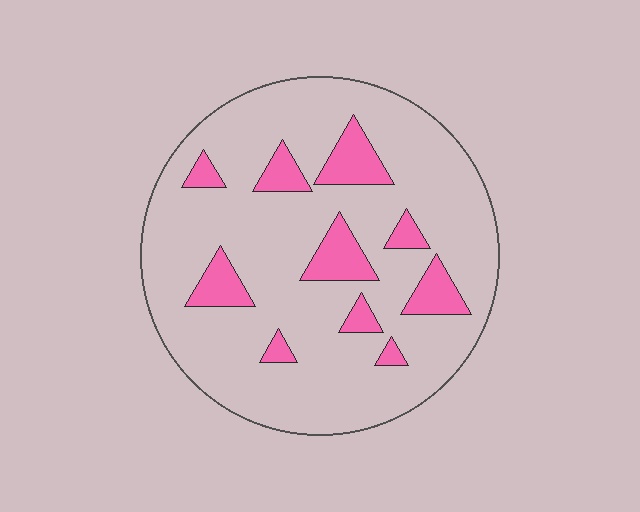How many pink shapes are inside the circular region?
10.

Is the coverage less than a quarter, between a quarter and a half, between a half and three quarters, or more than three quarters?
Less than a quarter.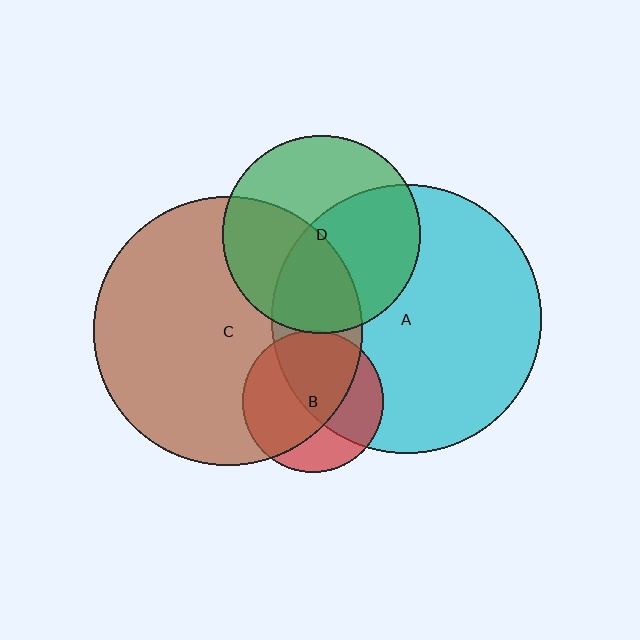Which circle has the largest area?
Circle A (cyan).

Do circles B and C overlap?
Yes.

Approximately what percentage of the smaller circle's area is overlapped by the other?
Approximately 65%.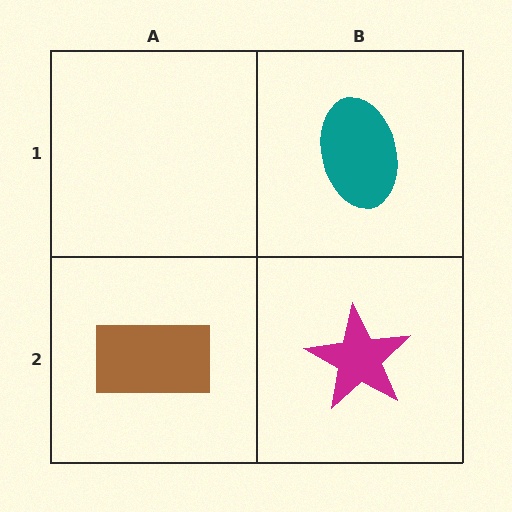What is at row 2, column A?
A brown rectangle.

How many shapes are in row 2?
2 shapes.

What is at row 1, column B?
A teal ellipse.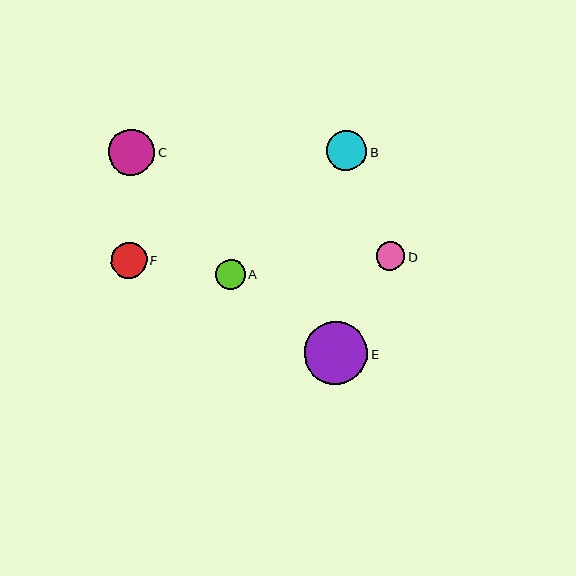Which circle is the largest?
Circle E is the largest with a size of approximately 63 pixels.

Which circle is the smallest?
Circle D is the smallest with a size of approximately 29 pixels.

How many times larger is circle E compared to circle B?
Circle E is approximately 1.6 times the size of circle B.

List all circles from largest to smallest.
From largest to smallest: E, C, B, F, A, D.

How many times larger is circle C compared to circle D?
Circle C is approximately 1.6 times the size of circle D.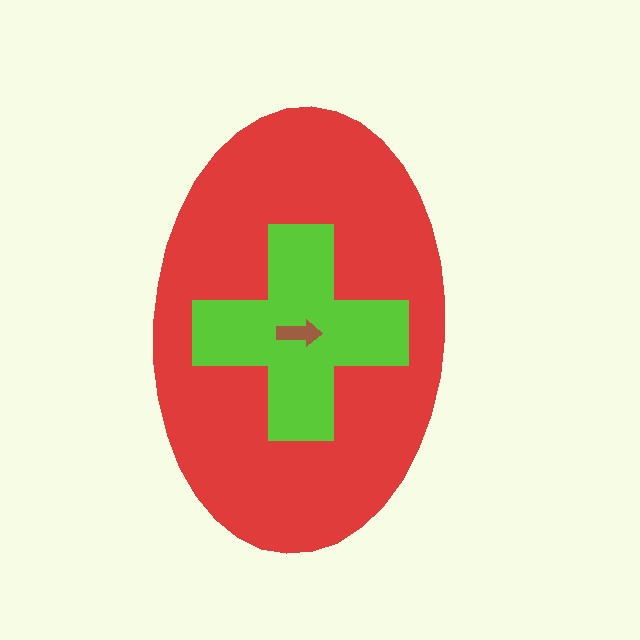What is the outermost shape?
The red ellipse.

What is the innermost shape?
The brown arrow.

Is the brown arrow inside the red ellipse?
Yes.